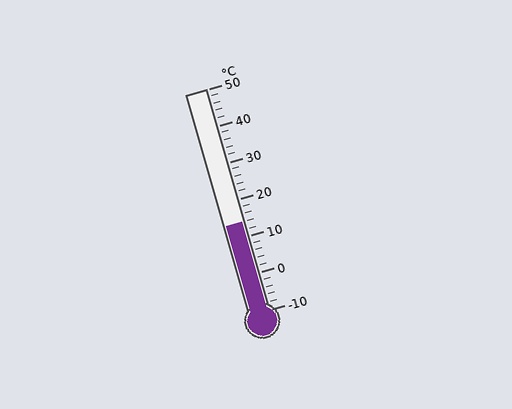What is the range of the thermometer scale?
The thermometer scale ranges from -10°C to 50°C.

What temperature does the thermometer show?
The thermometer shows approximately 14°C.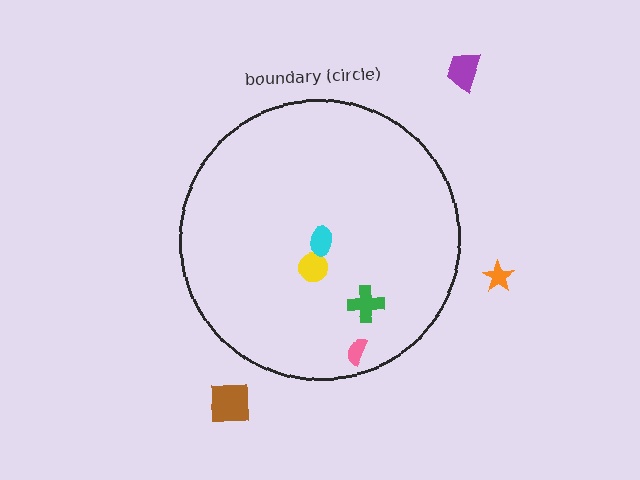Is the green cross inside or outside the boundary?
Inside.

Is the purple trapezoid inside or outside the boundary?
Outside.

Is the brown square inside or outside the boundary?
Outside.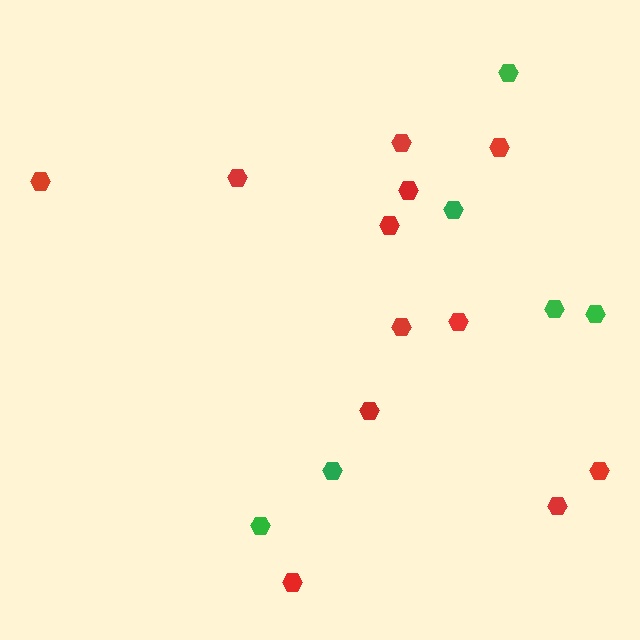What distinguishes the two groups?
There are 2 groups: one group of red hexagons (12) and one group of green hexagons (6).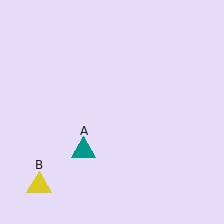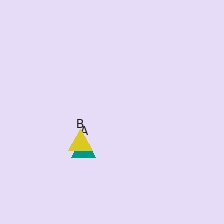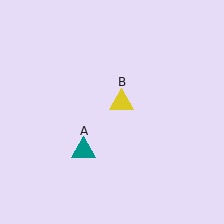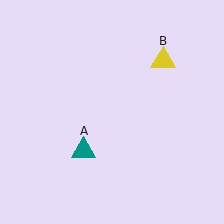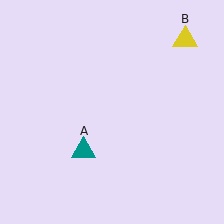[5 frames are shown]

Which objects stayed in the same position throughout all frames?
Teal triangle (object A) remained stationary.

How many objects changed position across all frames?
1 object changed position: yellow triangle (object B).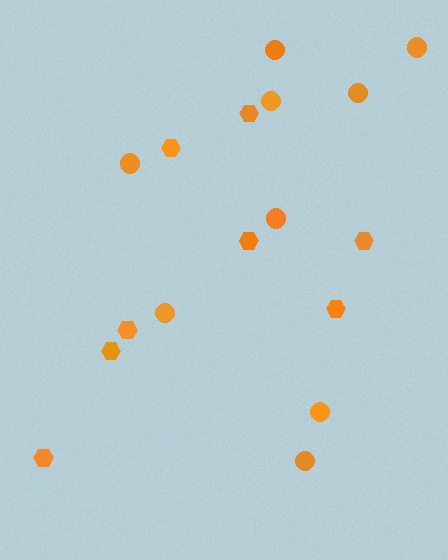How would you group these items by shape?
There are 2 groups: one group of circles (9) and one group of hexagons (8).